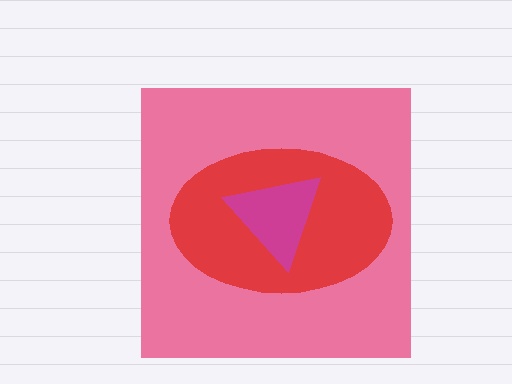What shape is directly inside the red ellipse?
The magenta triangle.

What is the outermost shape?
The pink square.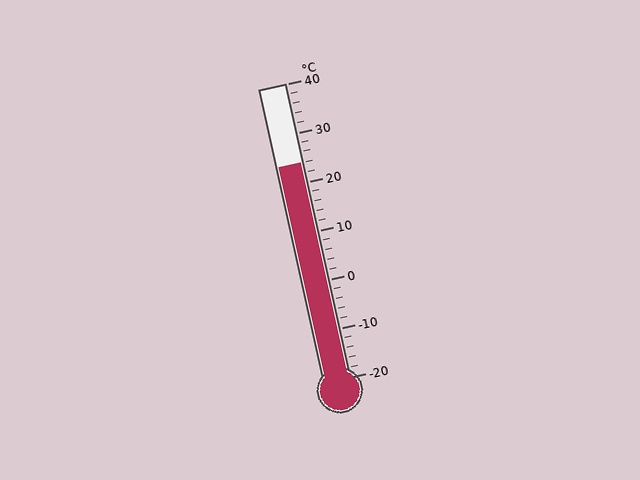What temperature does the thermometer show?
The thermometer shows approximately 24°C.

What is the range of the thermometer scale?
The thermometer scale ranges from -20°C to 40°C.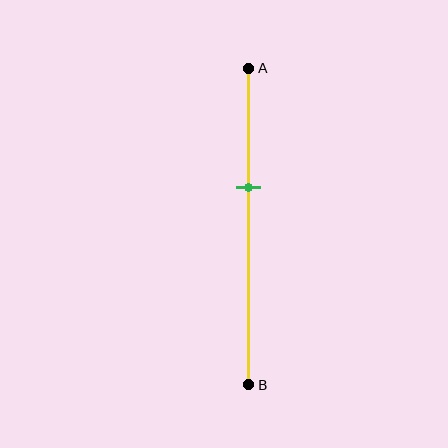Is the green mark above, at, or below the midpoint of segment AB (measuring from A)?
The green mark is above the midpoint of segment AB.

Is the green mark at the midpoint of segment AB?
No, the mark is at about 40% from A, not at the 50% midpoint.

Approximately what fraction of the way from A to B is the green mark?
The green mark is approximately 40% of the way from A to B.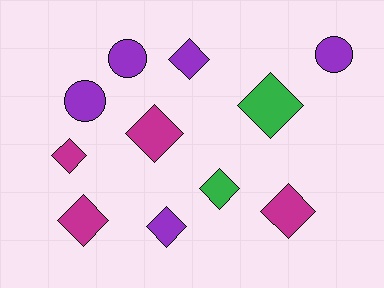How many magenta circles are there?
There are no magenta circles.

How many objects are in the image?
There are 11 objects.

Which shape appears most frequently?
Diamond, with 8 objects.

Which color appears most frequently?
Purple, with 5 objects.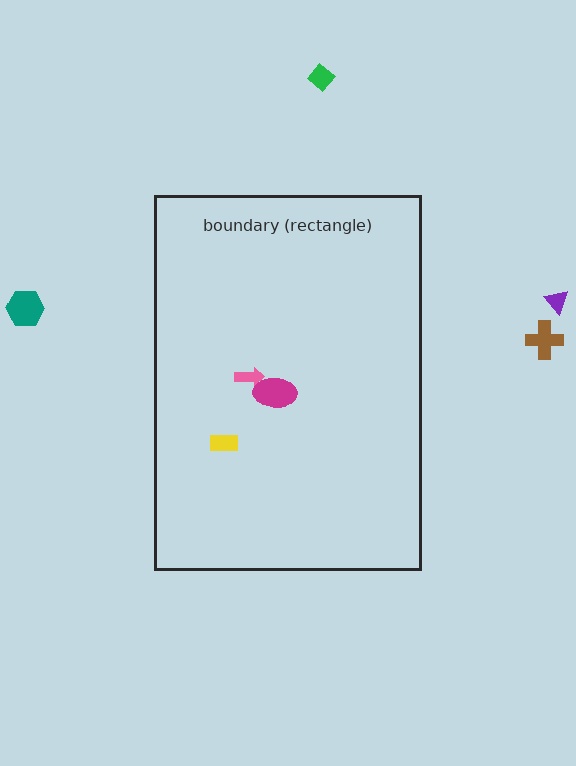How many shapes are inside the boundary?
3 inside, 4 outside.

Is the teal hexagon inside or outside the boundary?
Outside.